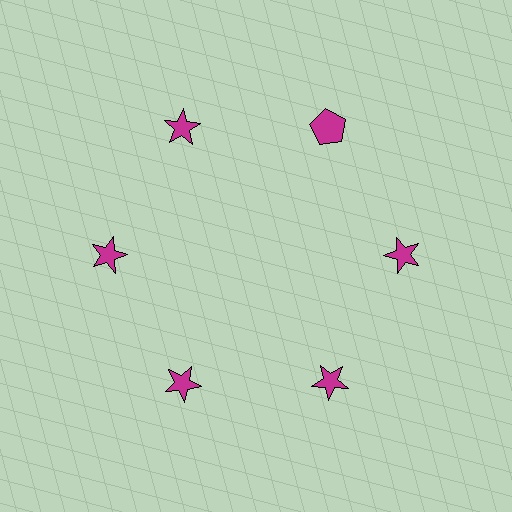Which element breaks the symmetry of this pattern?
The magenta pentagon at roughly the 1 o'clock position breaks the symmetry. All other shapes are magenta stars.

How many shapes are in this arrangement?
There are 6 shapes arranged in a ring pattern.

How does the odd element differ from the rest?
It has a different shape: pentagon instead of star.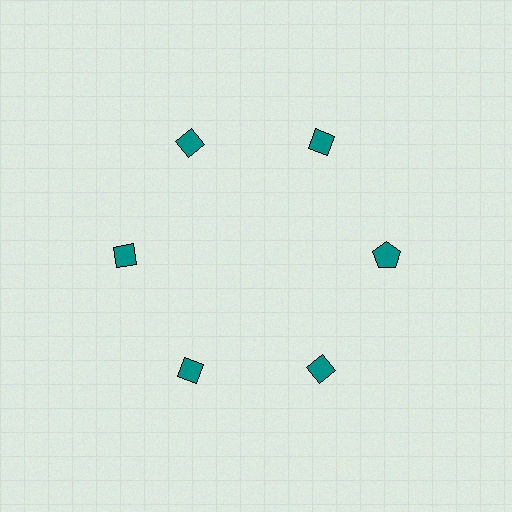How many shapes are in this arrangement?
There are 6 shapes arranged in a ring pattern.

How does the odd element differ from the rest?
It has a different shape: pentagon instead of diamond.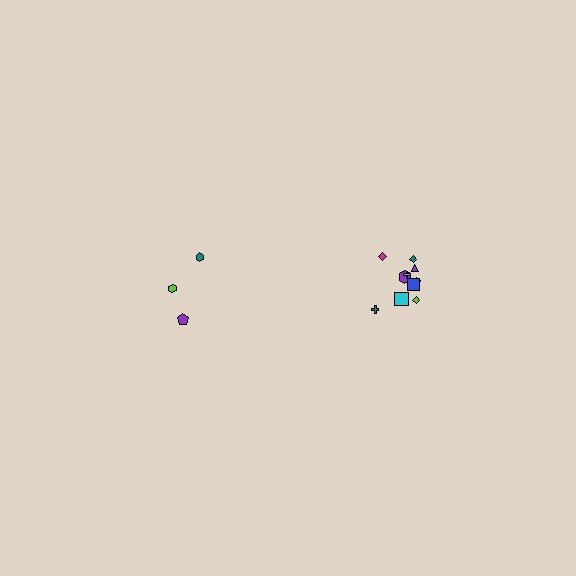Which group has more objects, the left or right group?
The right group.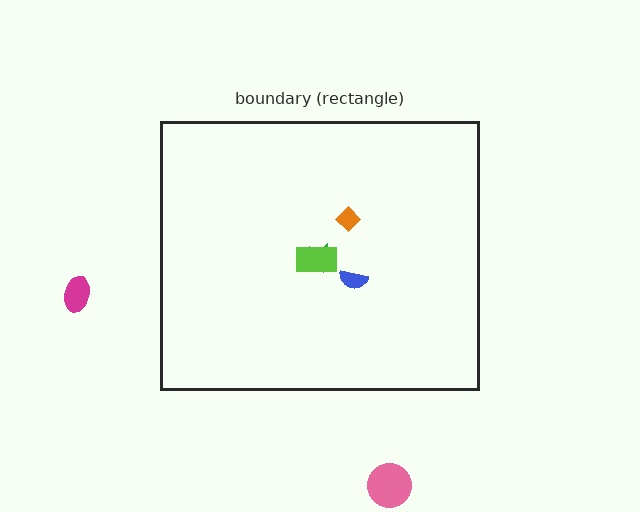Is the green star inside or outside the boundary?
Inside.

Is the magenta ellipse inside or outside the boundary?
Outside.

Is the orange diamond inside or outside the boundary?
Inside.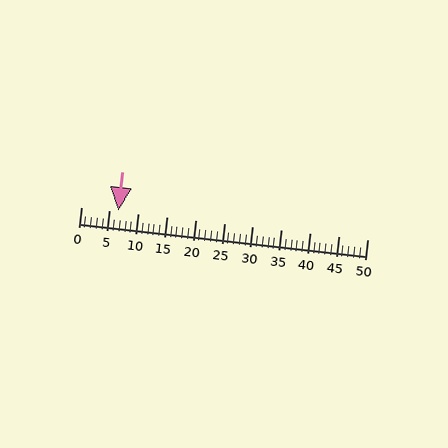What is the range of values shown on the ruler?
The ruler shows values from 0 to 50.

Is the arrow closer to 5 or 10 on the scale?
The arrow is closer to 5.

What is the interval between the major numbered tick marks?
The major tick marks are spaced 5 units apart.